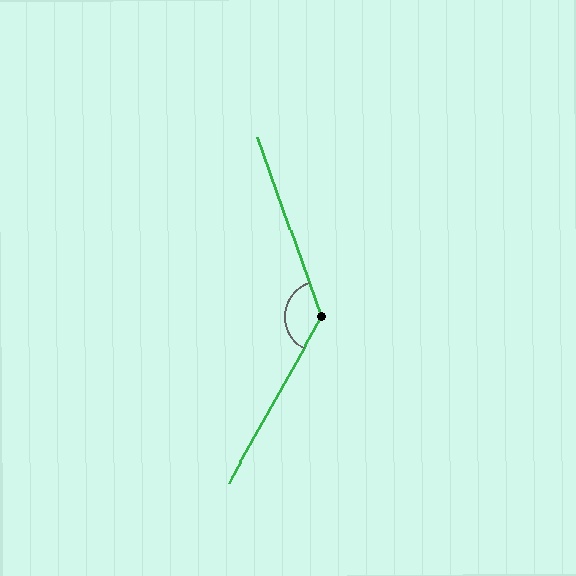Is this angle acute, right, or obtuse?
It is obtuse.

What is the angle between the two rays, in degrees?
Approximately 131 degrees.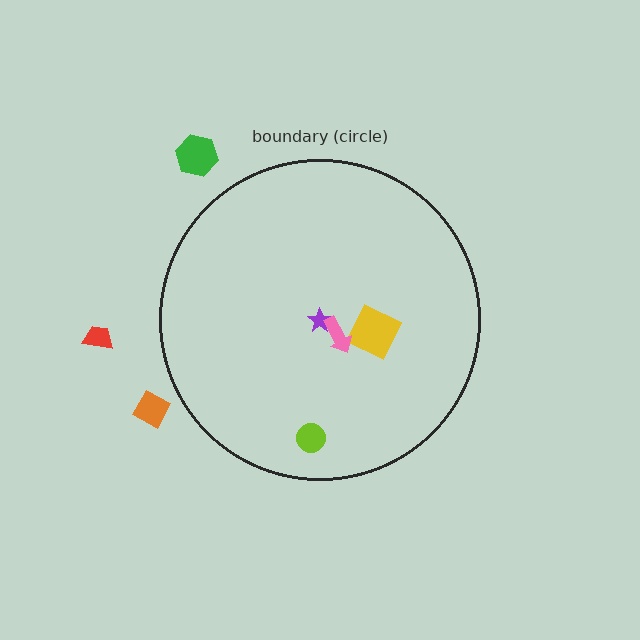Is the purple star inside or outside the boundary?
Inside.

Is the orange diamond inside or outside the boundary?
Outside.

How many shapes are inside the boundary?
4 inside, 3 outside.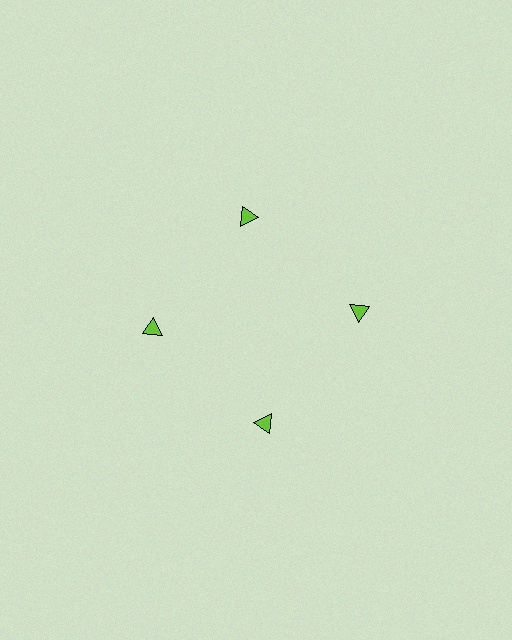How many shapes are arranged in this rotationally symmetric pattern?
There are 4 shapes, arranged in 4 groups of 1.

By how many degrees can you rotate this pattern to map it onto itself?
The pattern maps onto itself every 90 degrees of rotation.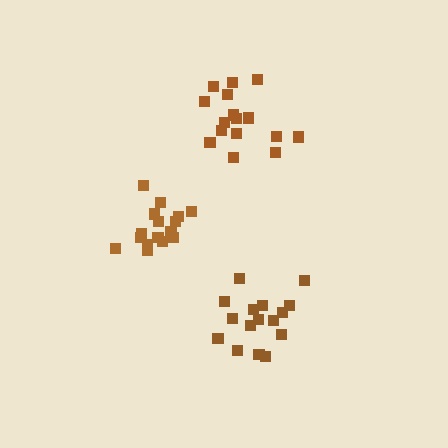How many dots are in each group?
Group 1: 16 dots, Group 2: 17 dots, Group 3: 16 dots (49 total).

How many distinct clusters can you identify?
There are 3 distinct clusters.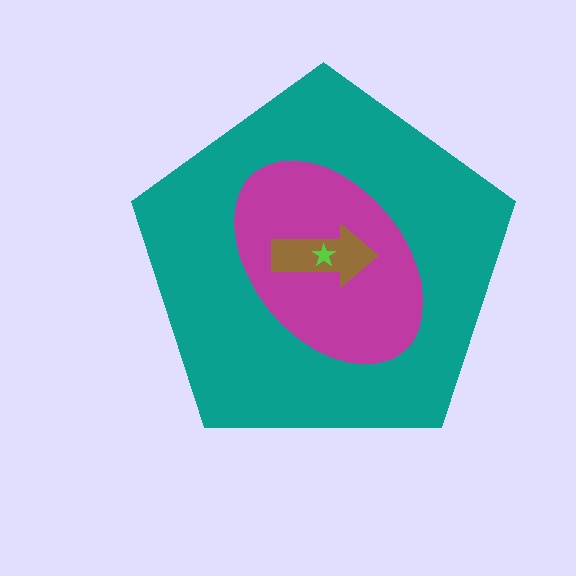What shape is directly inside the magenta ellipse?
The brown arrow.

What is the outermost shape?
The teal pentagon.